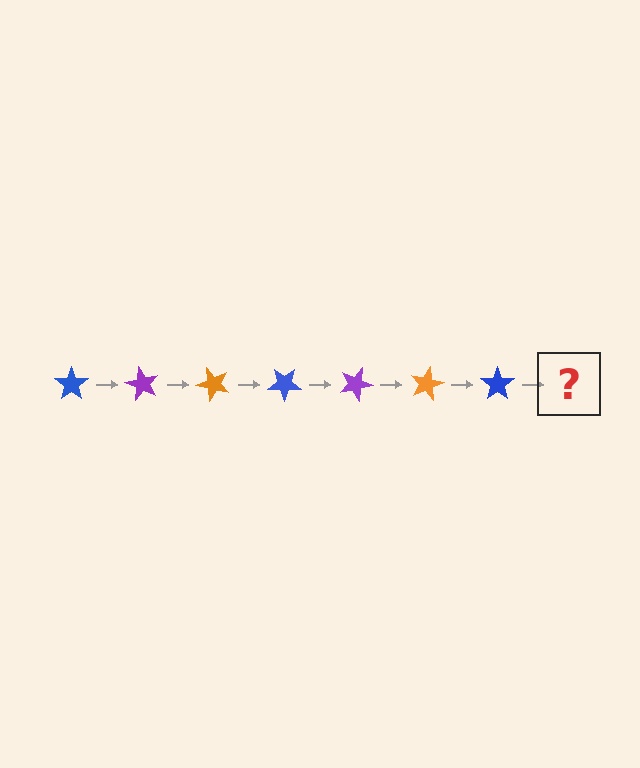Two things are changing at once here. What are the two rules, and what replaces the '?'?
The two rules are that it rotates 60 degrees each step and the color cycles through blue, purple, and orange. The '?' should be a purple star, rotated 420 degrees from the start.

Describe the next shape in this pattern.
It should be a purple star, rotated 420 degrees from the start.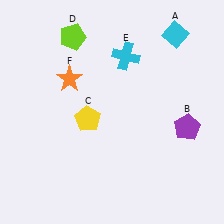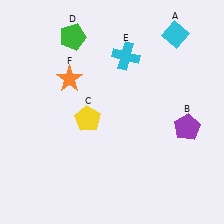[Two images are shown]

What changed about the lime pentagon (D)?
In Image 1, D is lime. In Image 2, it changed to green.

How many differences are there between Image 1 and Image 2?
There is 1 difference between the two images.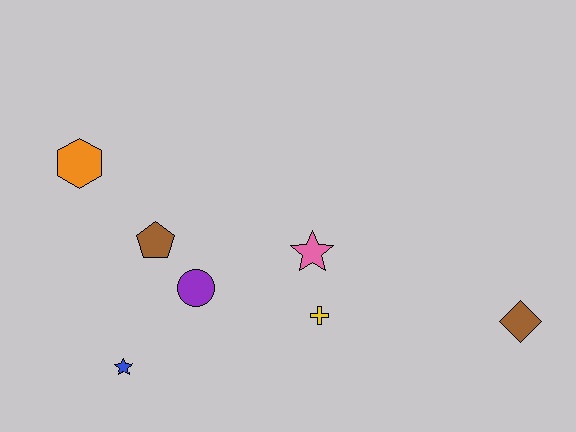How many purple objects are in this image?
There is 1 purple object.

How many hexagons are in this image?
There is 1 hexagon.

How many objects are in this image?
There are 7 objects.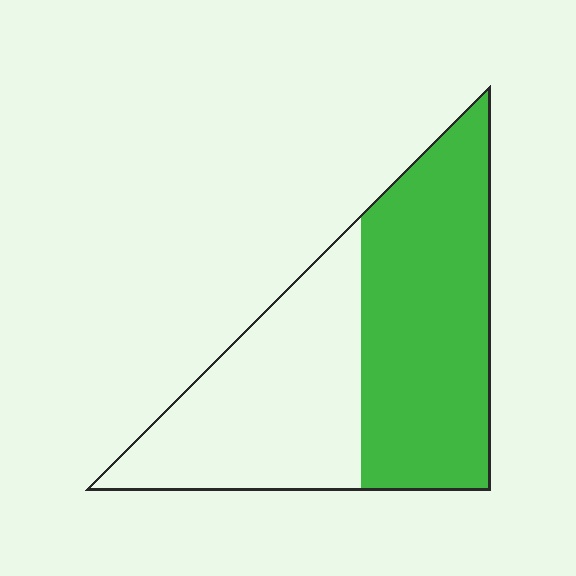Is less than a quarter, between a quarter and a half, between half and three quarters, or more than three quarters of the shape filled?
Between half and three quarters.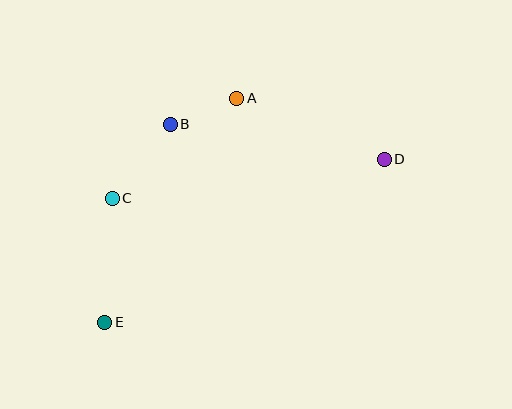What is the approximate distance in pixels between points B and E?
The distance between B and E is approximately 209 pixels.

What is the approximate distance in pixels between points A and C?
The distance between A and C is approximately 160 pixels.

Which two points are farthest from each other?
Points D and E are farthest from each other.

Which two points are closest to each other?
Points A and B are closest to each other.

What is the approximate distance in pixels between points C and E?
The distance between C and E is approximately 124 pixels.